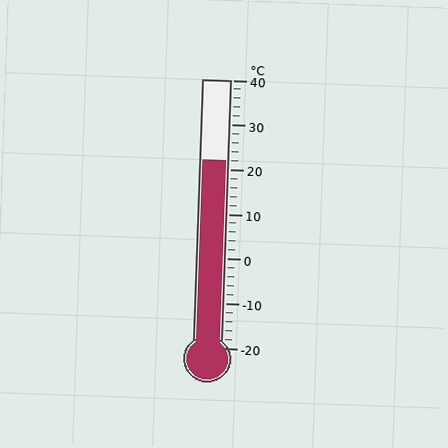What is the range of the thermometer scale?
The thermometer scale ranges from -20°C to 40°C.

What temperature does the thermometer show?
The thermometer shows approximately 22°C.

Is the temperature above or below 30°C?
The temperature is below 30°C.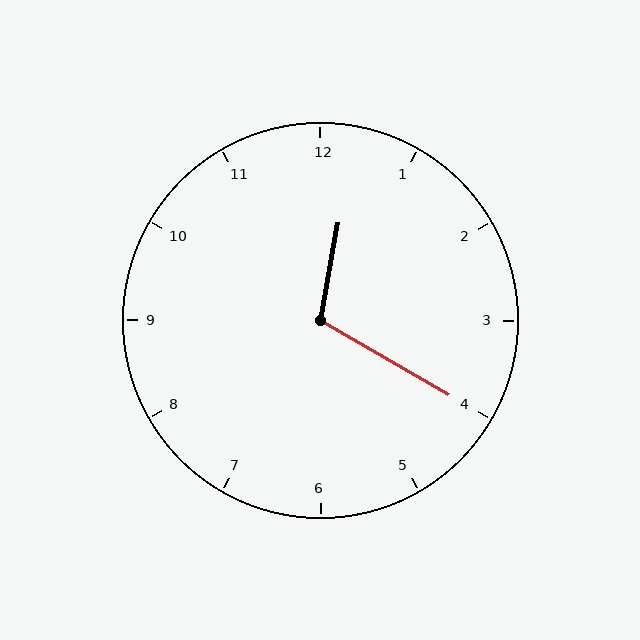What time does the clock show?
12:20.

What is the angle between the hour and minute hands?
Approximately 110 degrees.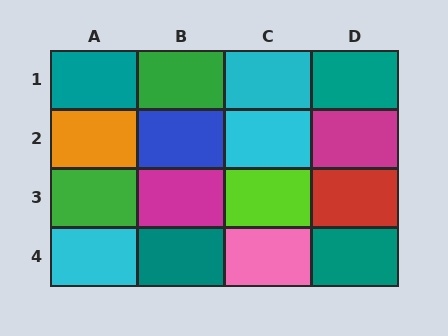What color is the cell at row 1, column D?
Teal.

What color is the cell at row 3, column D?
Red.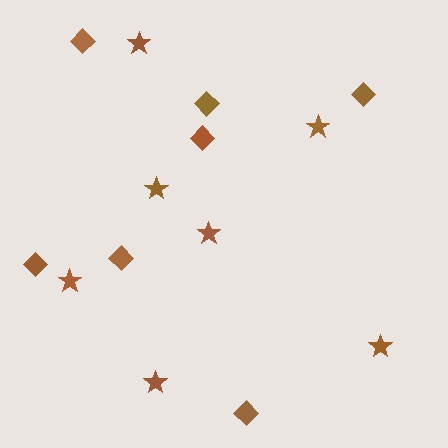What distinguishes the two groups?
There are 2 groups: one group of diamonds (7) and one group of stars (7).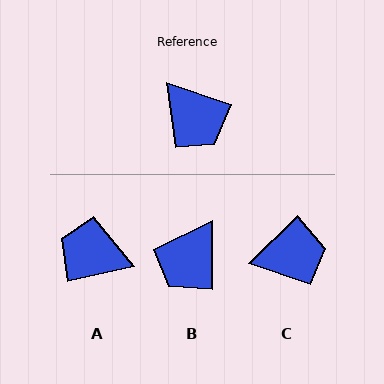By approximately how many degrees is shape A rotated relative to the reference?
Approximately 148 degrees clockwise.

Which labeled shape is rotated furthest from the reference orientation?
A, about 148 degrees away.